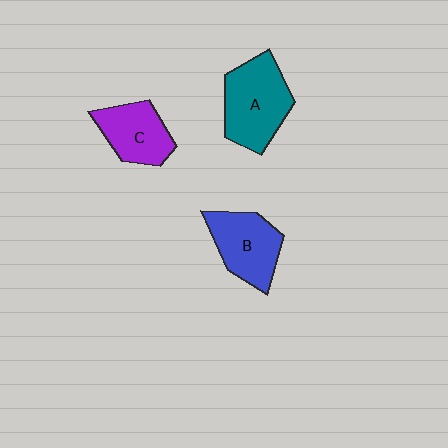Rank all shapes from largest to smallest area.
From largest to smallest: A (teal), B (blue), C (purple).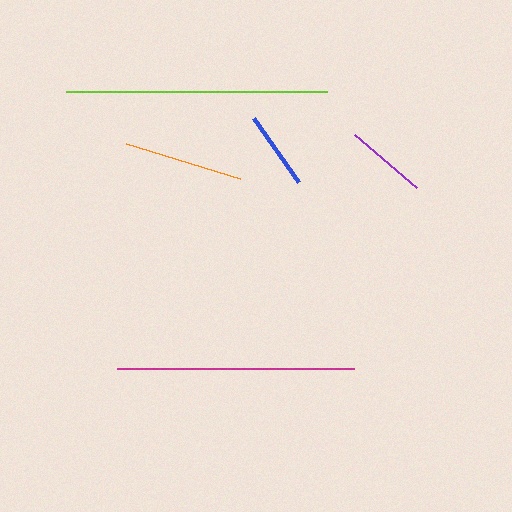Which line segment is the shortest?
The blue line is the shortest at approximately 79 pixels.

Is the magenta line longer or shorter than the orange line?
The magenta line is longer than the orange line.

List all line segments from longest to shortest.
From longest to shortest: lime, magenta, orange, purple, blue.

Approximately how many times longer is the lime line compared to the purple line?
The lime line is approximately 3.2 times the length of the purple line.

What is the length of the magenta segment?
The magenta segment is approximately 237 pixels long.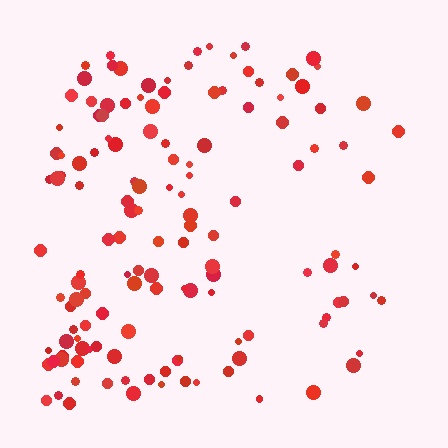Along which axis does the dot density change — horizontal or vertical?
Horizontal.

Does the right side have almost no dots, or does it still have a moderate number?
Still a moderate number, just noticeably fewer than the left.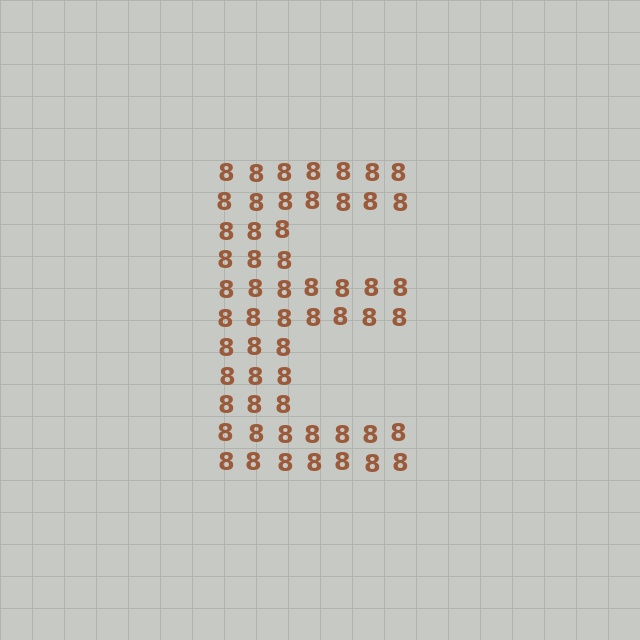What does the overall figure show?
The overall figure shows the letter E.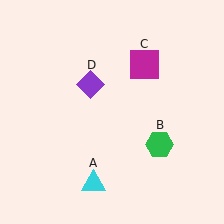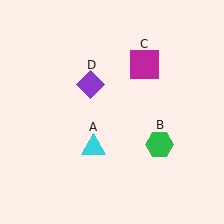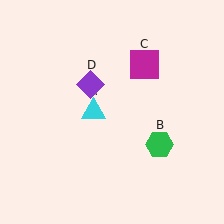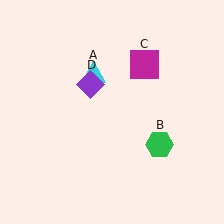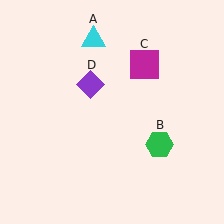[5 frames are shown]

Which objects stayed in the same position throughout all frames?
Green hexagon (object B) and magenta square (object C) and purple diamond (object D) remained stationary.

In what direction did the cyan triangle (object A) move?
The cyan triangle (object A) moved up.